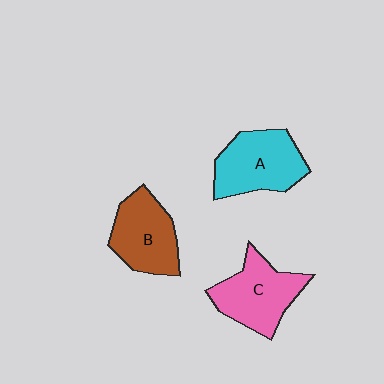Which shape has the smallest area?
Shape B (brown).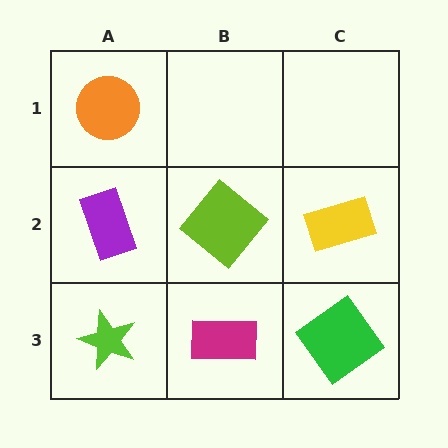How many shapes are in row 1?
1 shape.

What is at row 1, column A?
An orange circle.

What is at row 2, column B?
A lime diamond.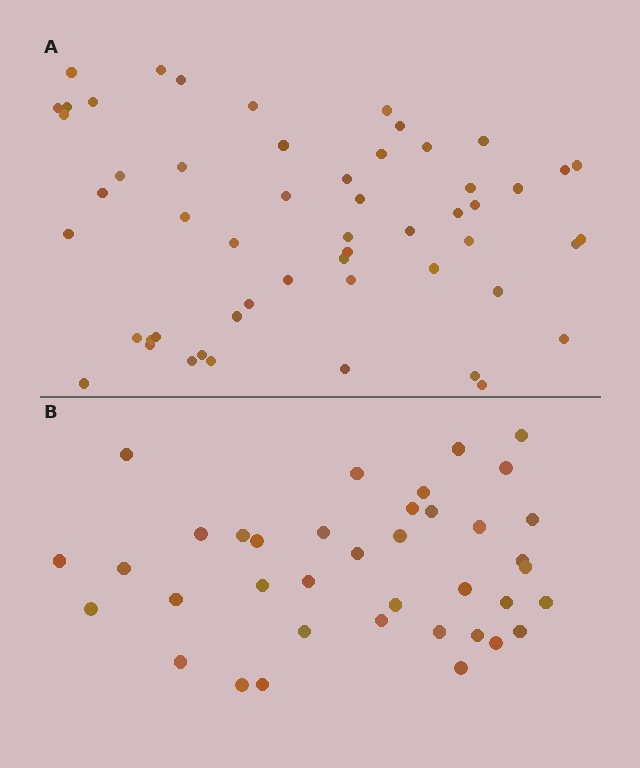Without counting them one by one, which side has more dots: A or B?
Region A (the top region) has more dots.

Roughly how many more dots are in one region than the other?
Region A has approximately 15 more dots than region B.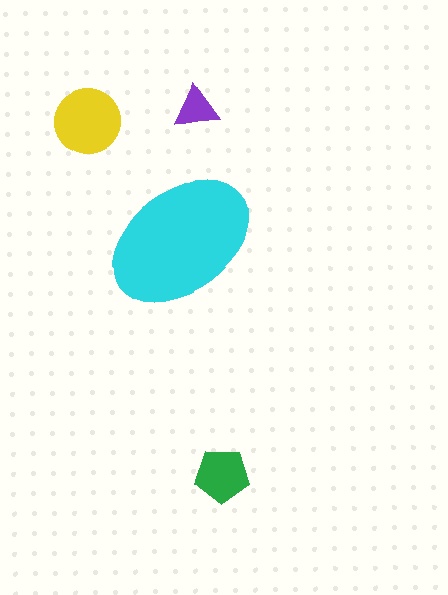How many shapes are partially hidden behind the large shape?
0 shapes are partially hidden.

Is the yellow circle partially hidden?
No, the yellow circle is fully visible.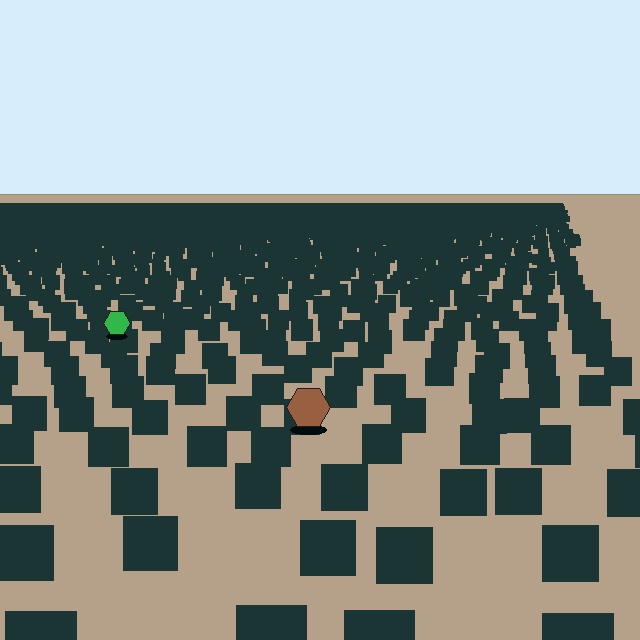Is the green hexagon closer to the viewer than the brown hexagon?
No. The brown hexagon is closer — you can tell from the texture gradient: the ground texture is coarser near it.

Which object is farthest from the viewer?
The green hexagon is farthest from the viewer. It appears smaller and the ground texture around it is denser.